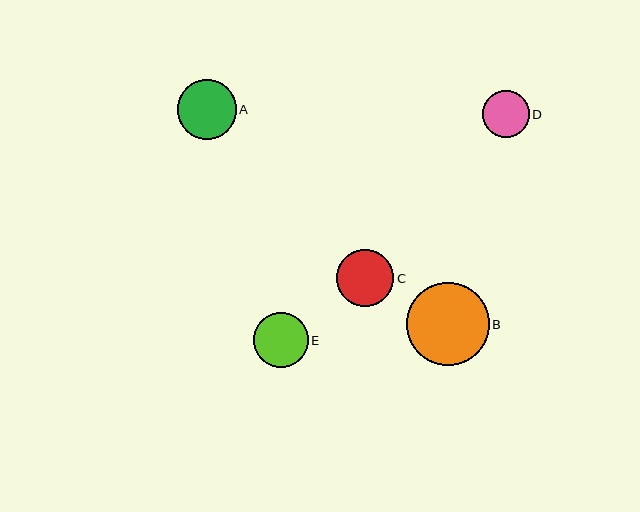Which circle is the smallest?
Circle D is the smallest with a size of approximately 47 pixels.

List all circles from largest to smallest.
From largest to smallest: B, A, C, E, D.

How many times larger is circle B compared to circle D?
Circle B is approximately 1.8 times the size of circle D.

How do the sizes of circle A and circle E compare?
Circle A and circle E are approximately the same size.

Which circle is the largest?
Circle B is the largest with a size of approximately 83 pixels.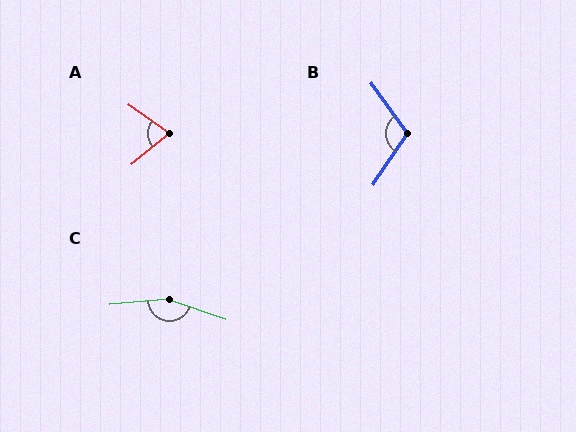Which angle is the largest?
C, at approximately 156 degrees.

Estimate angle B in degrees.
Approximately 110 degrees.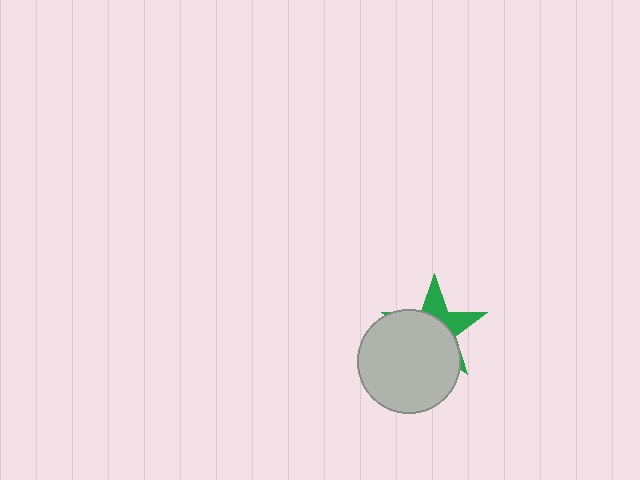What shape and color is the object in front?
The object in front is a light gray circle.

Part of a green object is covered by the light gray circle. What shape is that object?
It is a star.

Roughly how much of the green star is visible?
A small part of it is visible (roughly 35%).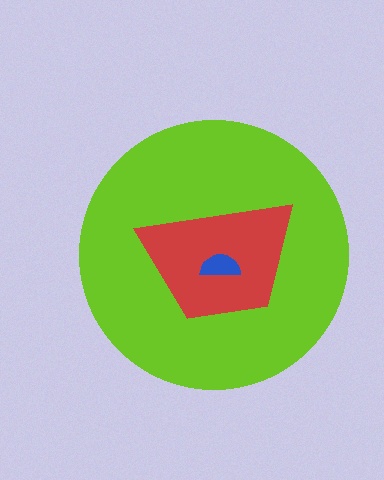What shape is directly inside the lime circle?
The red trapezoid.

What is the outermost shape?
The lime circle.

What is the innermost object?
The blue semicircle.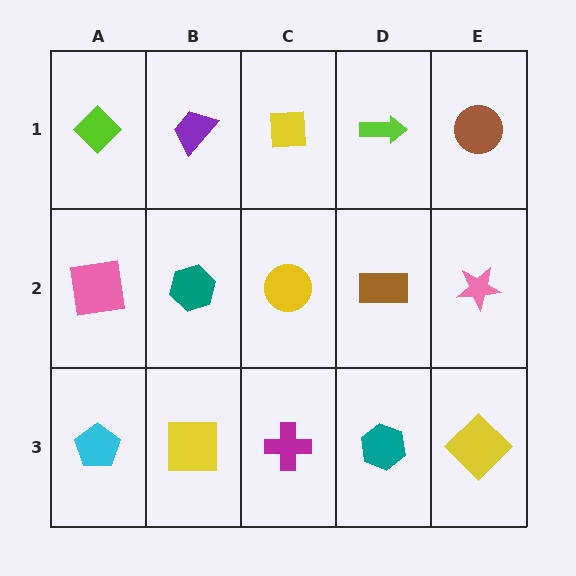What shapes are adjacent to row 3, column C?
A yellow circle (row 2, column C), a yellow square (row 3, column B), a teal hexagon (row 3, column D).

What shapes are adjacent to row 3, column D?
A brown rectangle (row 2, column D), a magenta cross (row 3, column C), a yellow diamond (row 3, column E).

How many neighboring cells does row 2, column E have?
3.